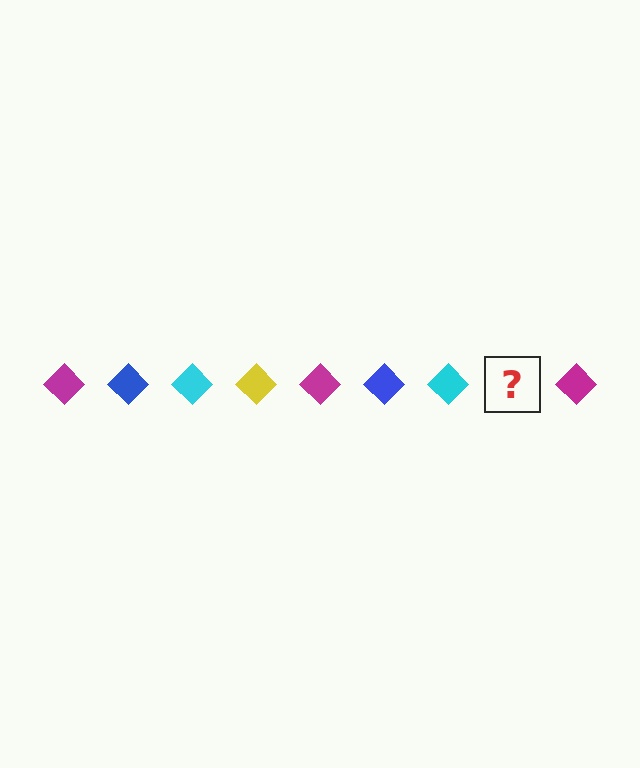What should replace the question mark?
The question mark should be replaced with a yellow diamond.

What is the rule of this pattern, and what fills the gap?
The rule is that the pattern cycles through magenta, blue, cyan, yellow diamonds. The gap should be filled with a yellow diamond.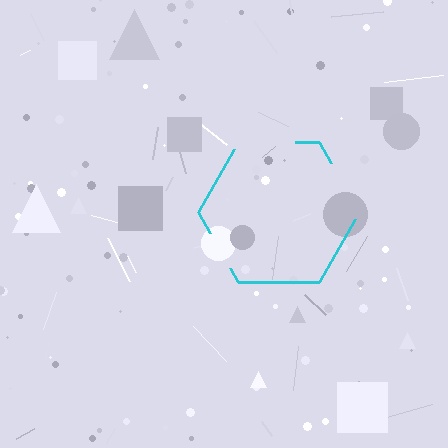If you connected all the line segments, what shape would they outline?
They would outline a hexagon.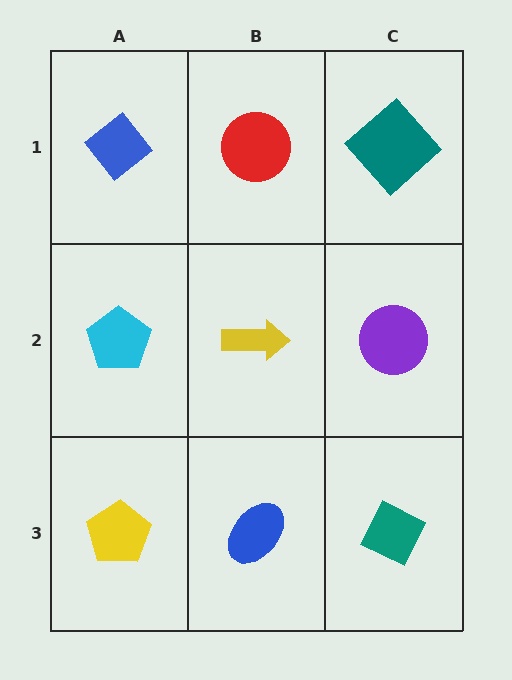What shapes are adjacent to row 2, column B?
A red circle (row 1, column B), a blue ellipse (row 3, column B), a cyan pentagon (row 2, column A), a purple circle (row 2, column C).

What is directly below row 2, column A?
A yellow pentagon.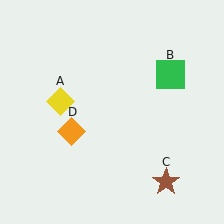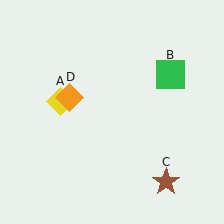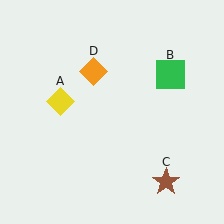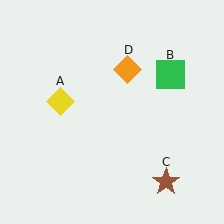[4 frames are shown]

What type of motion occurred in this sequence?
The orange diamond (object D) rotated clockwise around the center of the scene.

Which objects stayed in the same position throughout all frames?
Yellow diamond (object A) and green square (object B) and brown star (object C) remained stationary.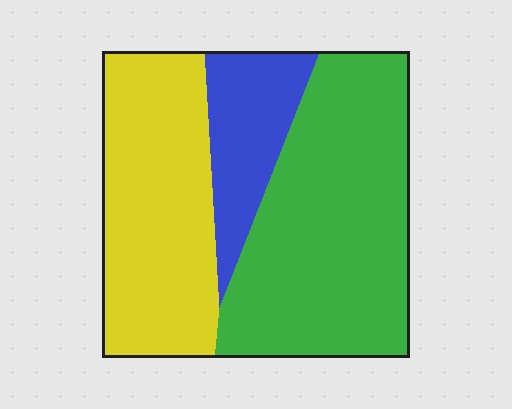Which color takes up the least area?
Blue, at roughly 15%.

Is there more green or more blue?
Green.